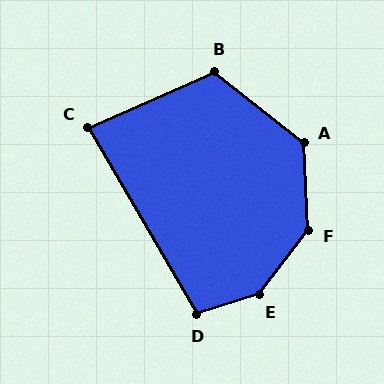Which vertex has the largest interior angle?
E, at approximately 145 degrees.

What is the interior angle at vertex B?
Approximately 118 degrees (obtuse).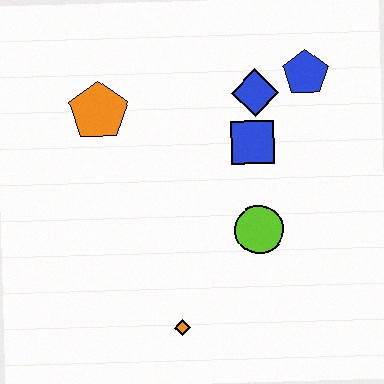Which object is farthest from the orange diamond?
The blue pentagon is farthest from the orange diamond.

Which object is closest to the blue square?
The blue diamond is closest to the blue square.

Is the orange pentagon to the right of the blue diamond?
No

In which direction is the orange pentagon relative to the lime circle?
The orange pentagon is to the left of the lime circle.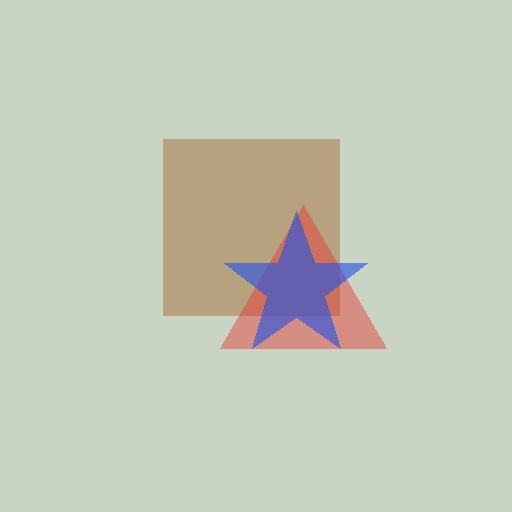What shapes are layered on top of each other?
The layered shapes are: a brown square, a red triangle, a blue star.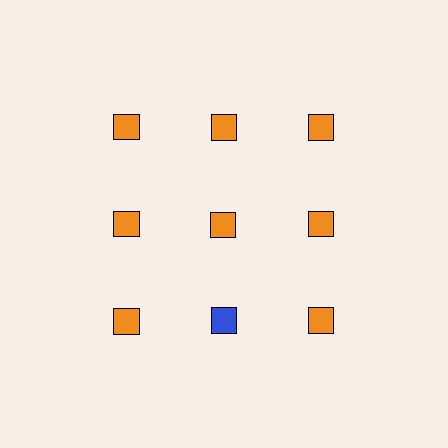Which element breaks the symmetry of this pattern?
The blue square in the third row, second from left column breaks the symmetry. All other shapes are orange squares.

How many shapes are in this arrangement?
There are 9 shapes arranged in a grid pattern.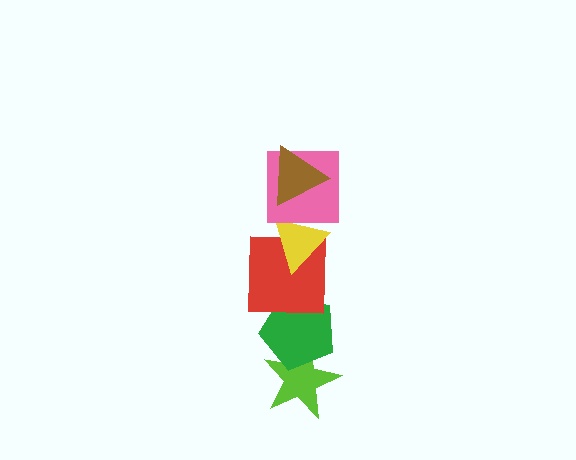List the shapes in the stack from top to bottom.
From top to bottom: the brown triangle, the pink square, the yellow triangle, the red square, the green pentagon, the lime star.